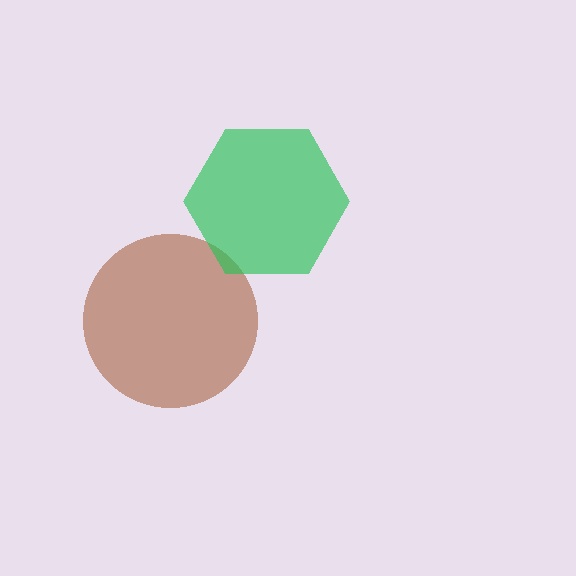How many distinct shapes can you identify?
There are 2 distinct shapes: a brown circle, a green hexagon.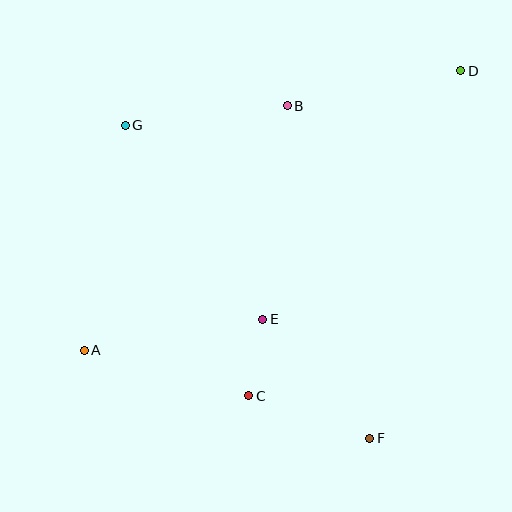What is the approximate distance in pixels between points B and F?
The distance between B and F is approximately 343 pixels.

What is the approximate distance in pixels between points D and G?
The distance between D and G is approximately 340 pixels.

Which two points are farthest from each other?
Points A and D are farthest from each other.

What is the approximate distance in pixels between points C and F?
The distance between C and F is approximately 129 pixels.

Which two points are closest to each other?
Points C and E are closest to each other.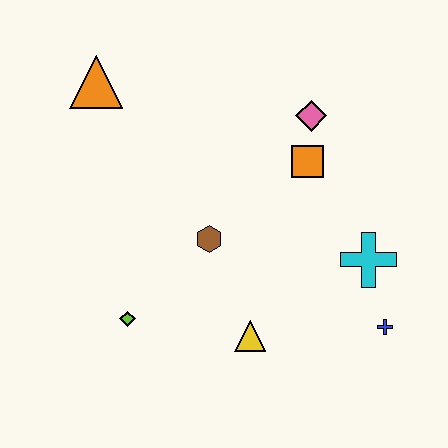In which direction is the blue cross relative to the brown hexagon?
The blue cross is to the right of the brown hexagon.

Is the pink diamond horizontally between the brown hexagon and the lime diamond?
No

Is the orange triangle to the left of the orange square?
Yes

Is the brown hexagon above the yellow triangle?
Yes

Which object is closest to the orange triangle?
The brown hexagon is closest to the orange triangle.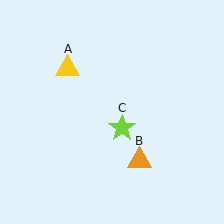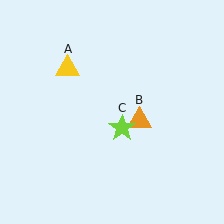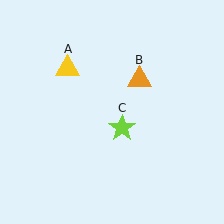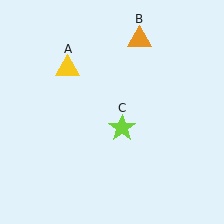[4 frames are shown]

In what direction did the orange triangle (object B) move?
The orange triangle (object B) moved up.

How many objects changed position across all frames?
1 object changed position: orange triangle (object B).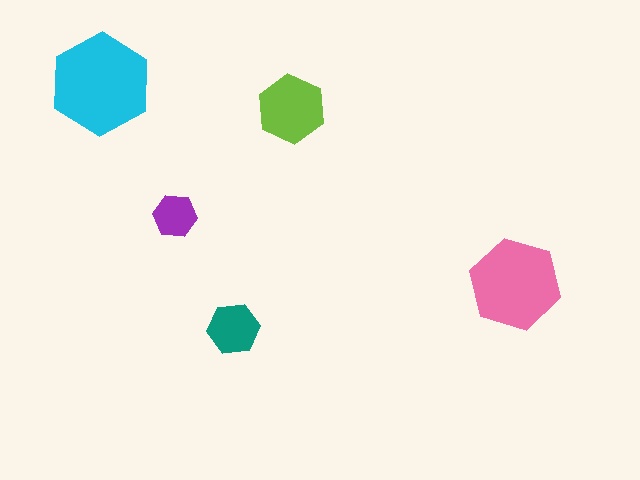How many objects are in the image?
There are 5 objects in the image.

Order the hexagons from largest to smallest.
the cyan one, the pink one, the lime one, the teal one, the purple one.